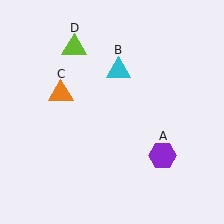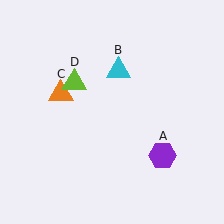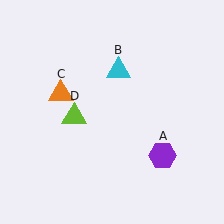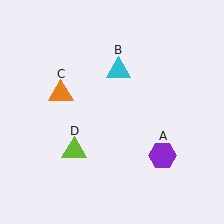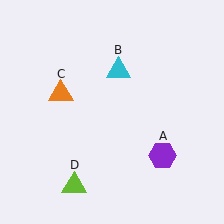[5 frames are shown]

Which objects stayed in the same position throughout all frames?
Purple hexagon (object A) and cyan triangle (object B) and orange triangle (object C) remained stationary.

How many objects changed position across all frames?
1 object changed position: lime triangle (object D).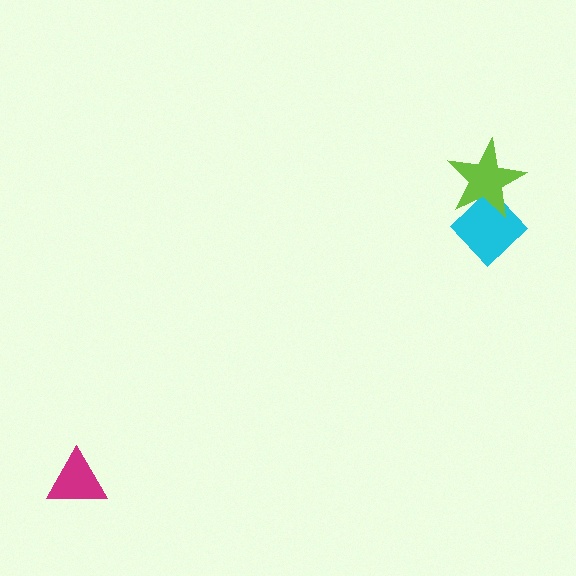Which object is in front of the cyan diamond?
The lime star is in front of the cyan diamond.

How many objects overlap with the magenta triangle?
0 objects overlap with the magenta triangle.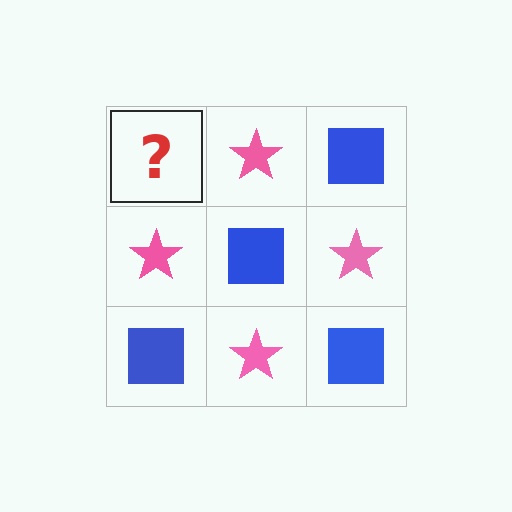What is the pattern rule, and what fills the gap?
The rule is that it alternates blue square and pink star in a checkerboard pattern. The gap should be filled with a blue square.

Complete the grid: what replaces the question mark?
The question mark should be replaced with a blue square.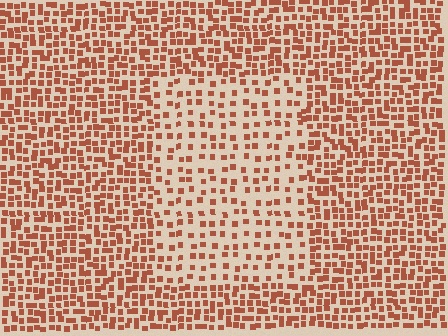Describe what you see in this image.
The image contains small brown elements arranged at two different densities. A rectangle-shaped region is visible where the elements are less densely packed than the surrounding area.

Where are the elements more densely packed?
The elements are more densely packed outside the rectangle boundary.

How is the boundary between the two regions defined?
The boundary is defined by a change in element density (approximately 2.0x ratio). All elements are the same color, size, and shape.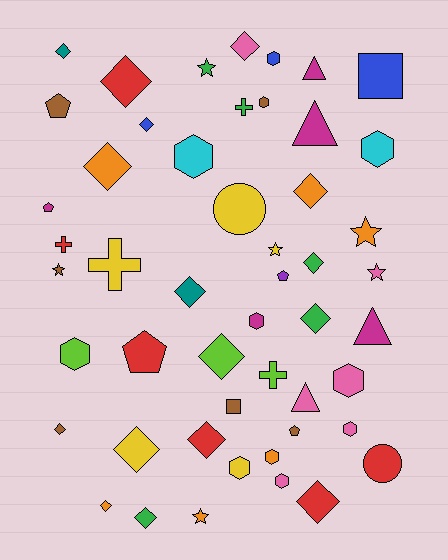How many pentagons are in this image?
There are 5 pentagons.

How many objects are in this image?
There are 50 objects.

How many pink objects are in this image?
There are 6 pink objects.